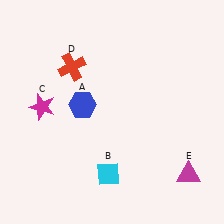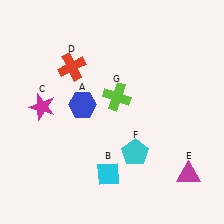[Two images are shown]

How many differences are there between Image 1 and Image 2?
There are 2 differences between the two images.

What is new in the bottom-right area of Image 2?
A cyan pentagon (F) was added in the bottom-right area of Image 2.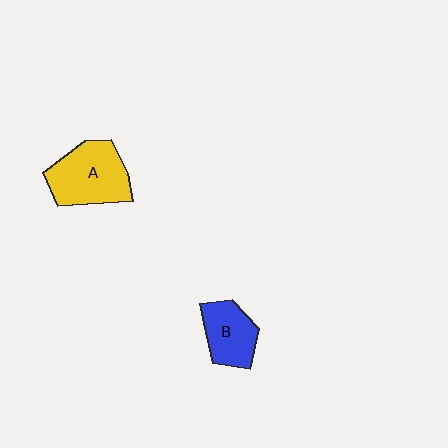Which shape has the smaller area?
Shape B (blue).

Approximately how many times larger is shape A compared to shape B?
Approximately 1.5 times.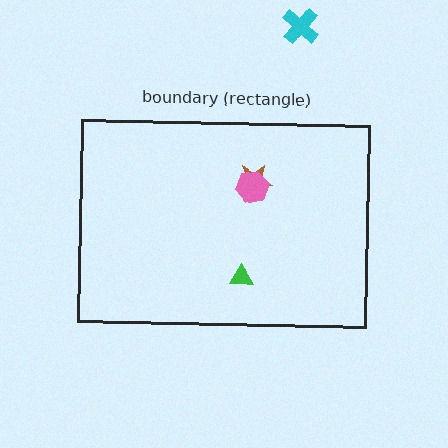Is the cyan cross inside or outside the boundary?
Outside.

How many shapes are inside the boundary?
3 inside, 1 outside.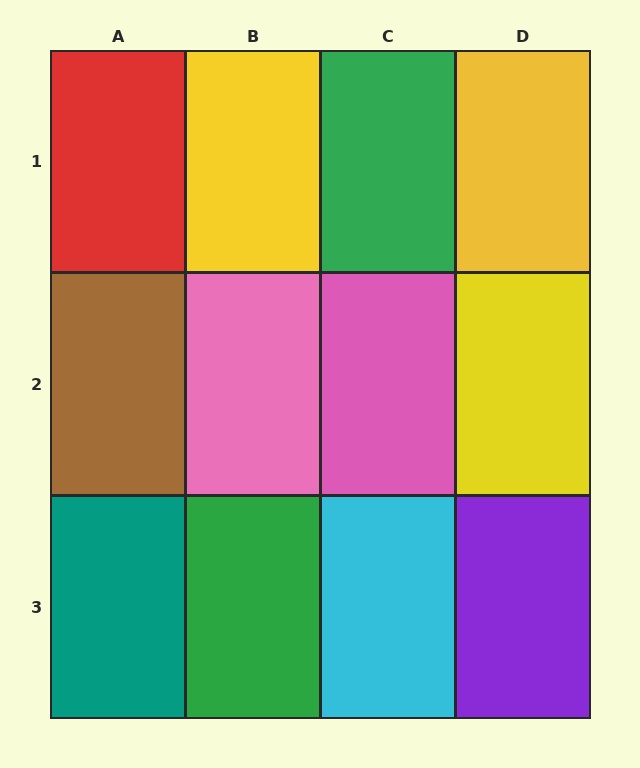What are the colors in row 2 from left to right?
Brown, pink, pink, yellow.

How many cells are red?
1 cell is red.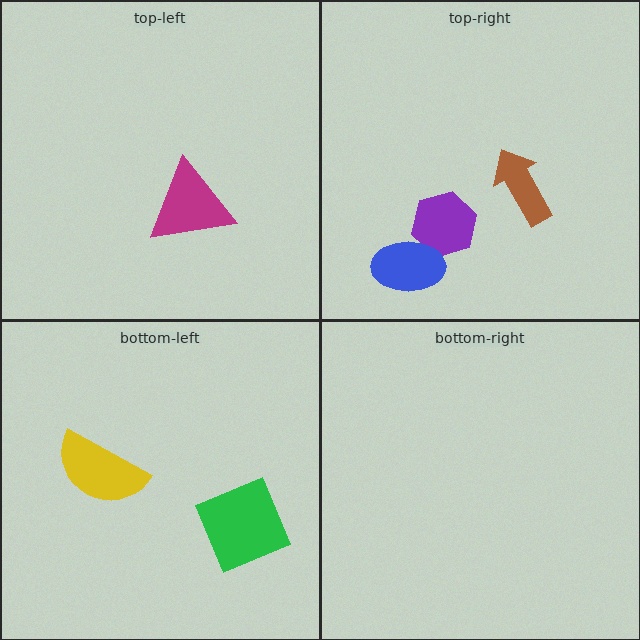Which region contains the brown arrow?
The top-right region.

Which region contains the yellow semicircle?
The bottom-left region.